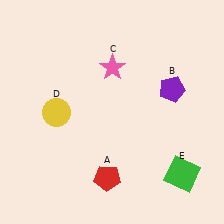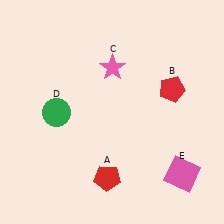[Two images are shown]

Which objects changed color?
B changed from purple to red. D changed from yellow to green. E changed from green to pink.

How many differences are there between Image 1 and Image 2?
There are 3 differences between the two images.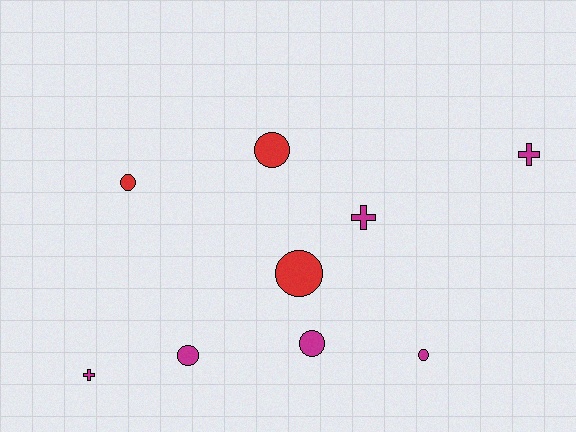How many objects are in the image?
There are 9 objects.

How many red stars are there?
There are no red stars.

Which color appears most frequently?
Magenta, with 6 objects.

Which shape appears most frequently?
Circle, with 6 objects.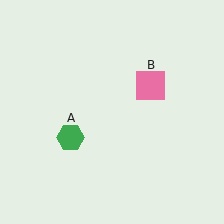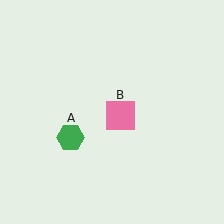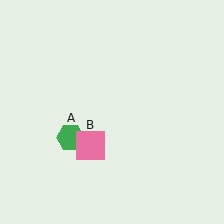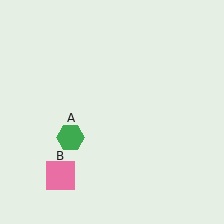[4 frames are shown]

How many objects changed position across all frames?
1 object changed position: pink square (object B).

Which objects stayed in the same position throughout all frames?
Green hexagon (object A) remained stationary.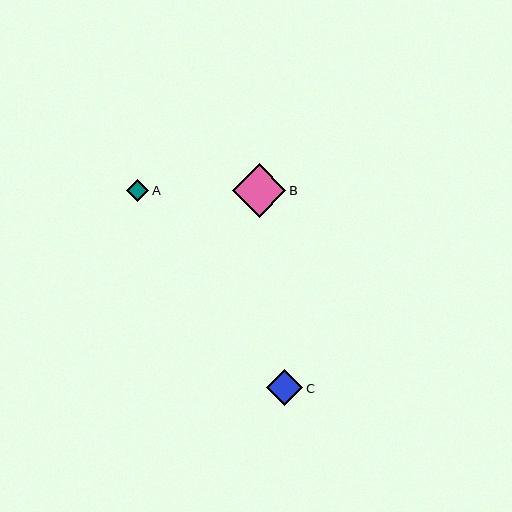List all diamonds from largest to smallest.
From largest to smallest: B, C, A.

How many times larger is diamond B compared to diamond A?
Diamond B is approximately 2.4 times the size of diamond A.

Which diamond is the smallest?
Diamond A is the smallest with a size of approximately 22 pixels.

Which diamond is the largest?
Diamond B is the largest with a size of approximately 54 pixels.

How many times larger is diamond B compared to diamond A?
Diamond B is approximately 2.4 times the size of diamond A.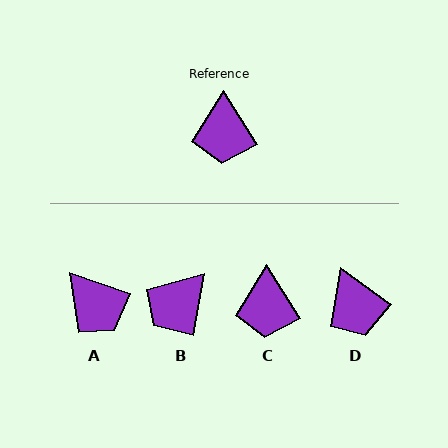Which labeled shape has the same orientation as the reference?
C.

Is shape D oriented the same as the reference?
No, it is off by about 22 degrees.